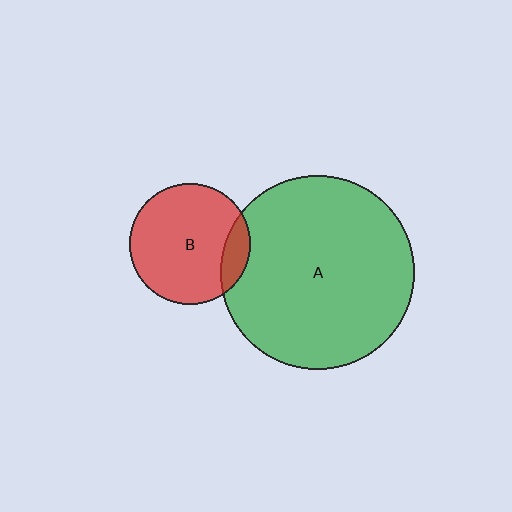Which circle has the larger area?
Circle A (green).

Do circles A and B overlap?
Yes.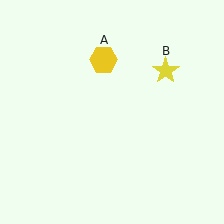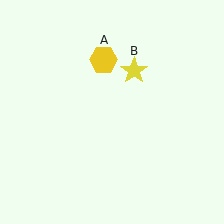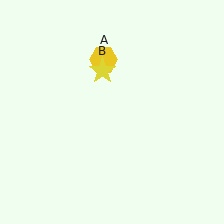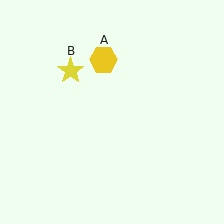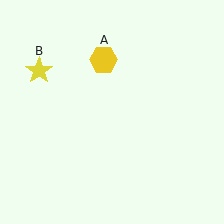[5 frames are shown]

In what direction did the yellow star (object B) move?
The yellow star (object B) moved left.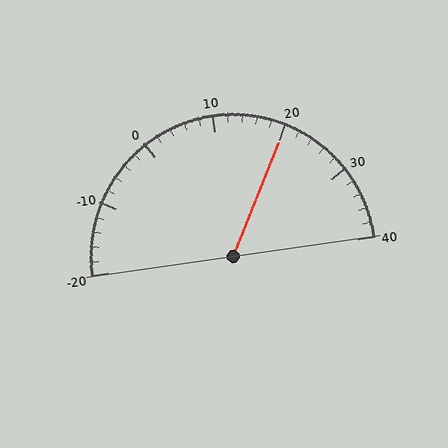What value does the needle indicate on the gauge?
The needle indicates approximately 20.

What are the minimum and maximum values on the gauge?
The gauge ranges from -20 to 40.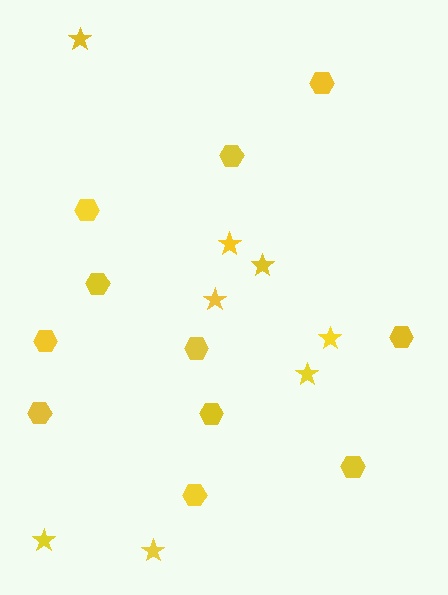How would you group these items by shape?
There are 2 groups: one group of hexagons (11) and one group of stars (8).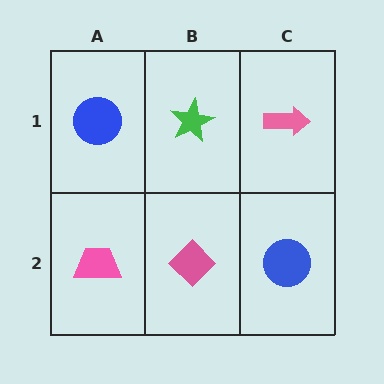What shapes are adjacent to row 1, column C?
A blue circle (row 2, column C), a green star (row 1, column B).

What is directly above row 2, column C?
A pink arrow.